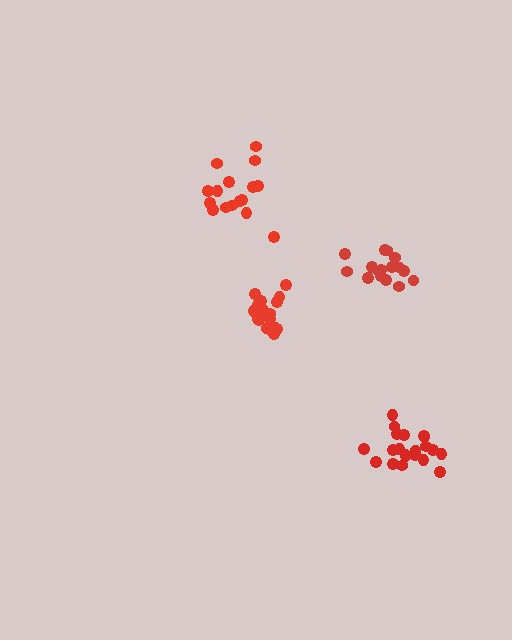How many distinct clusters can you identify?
There are 4 distinct clusters.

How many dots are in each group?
Group 1: 16 dots, Group 2: 16 dots, Group 3: 18 dots, Group 4: 21 dots (71 total).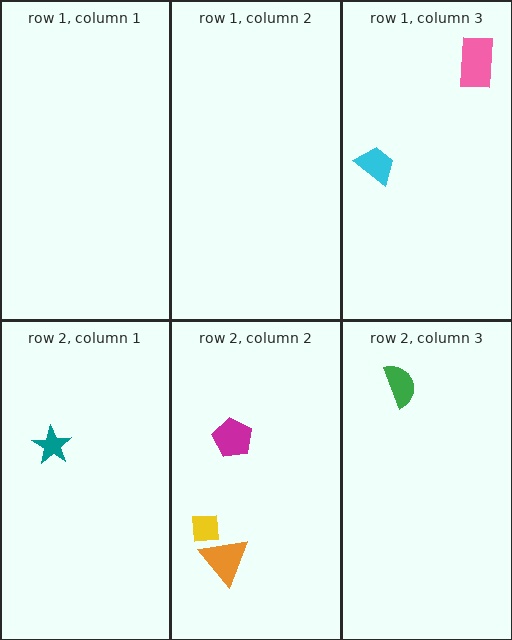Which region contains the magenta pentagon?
The row 2, column 2 region.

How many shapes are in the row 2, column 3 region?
1.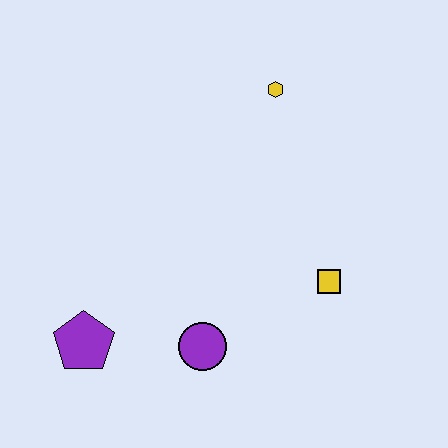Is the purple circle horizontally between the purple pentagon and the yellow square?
Yes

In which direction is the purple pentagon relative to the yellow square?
The purple pentagon is to the left of the yellow square.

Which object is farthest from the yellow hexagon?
The purple pentagon is farthest from the yellow hexagon.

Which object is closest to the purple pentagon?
The purple circle is closest to the purple pentagon.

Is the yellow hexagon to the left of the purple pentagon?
No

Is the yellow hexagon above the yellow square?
Yes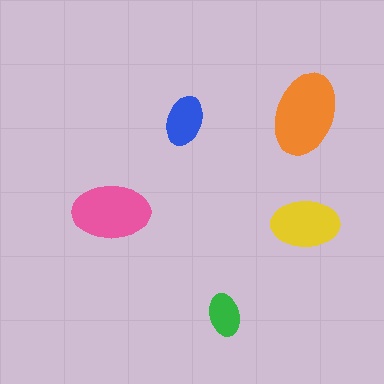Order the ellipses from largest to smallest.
the orange one, the pink one, the yellow one, the blue one, the green one.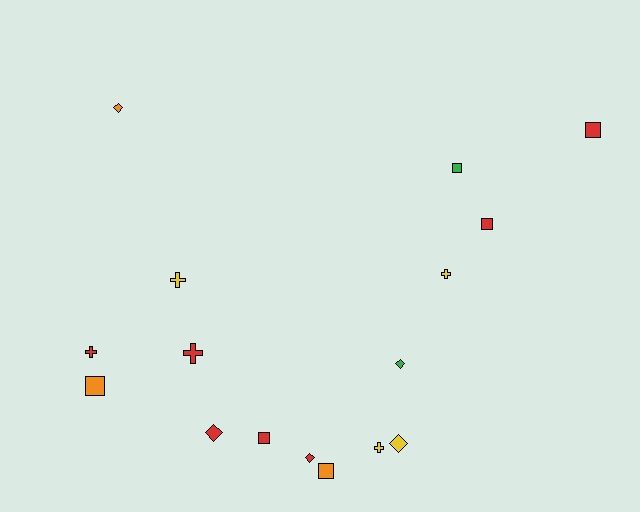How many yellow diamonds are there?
There is 1 yellow diamond.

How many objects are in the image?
There are 16 objects.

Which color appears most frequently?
Red, with 7 objects.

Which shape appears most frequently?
Square, with 6 objects.